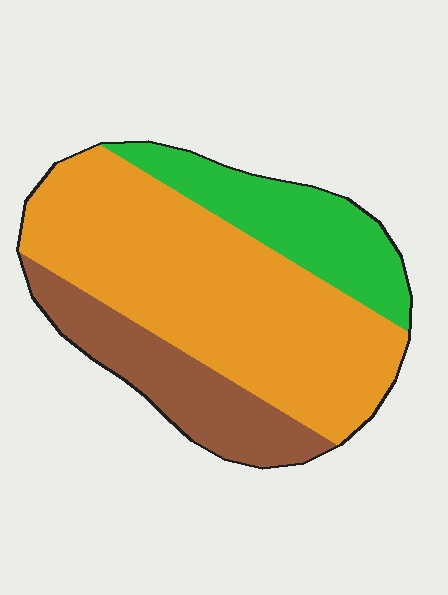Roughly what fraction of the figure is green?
Green takes up about one fifth (1/5) of the figure.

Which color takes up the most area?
Orange, at roughly 60%.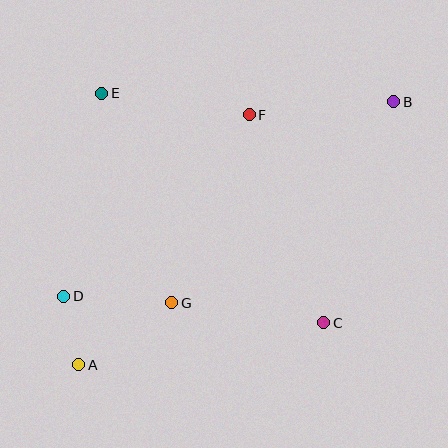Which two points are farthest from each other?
Points A and B are farthest from each other.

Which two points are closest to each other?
Points A and D are closest to each other.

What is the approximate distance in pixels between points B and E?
The distance between B and E is approximately 292 pixels.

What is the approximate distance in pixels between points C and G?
The distance between C and G is approximately 154 pixels.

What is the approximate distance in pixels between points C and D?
The distance between C and D is approximately 261 pixels.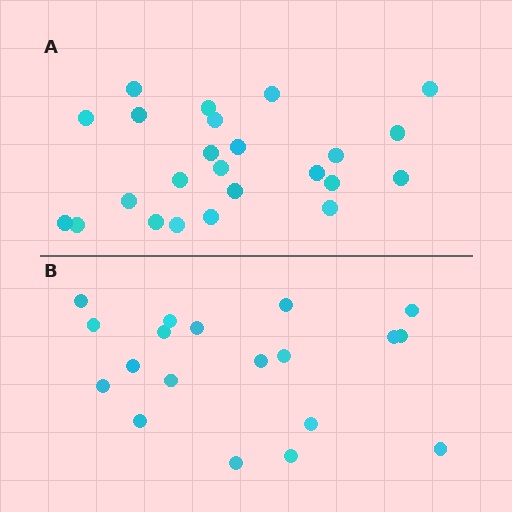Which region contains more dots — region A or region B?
Region A (the top region) has more dots.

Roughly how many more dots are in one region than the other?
Region A has about 5 more dots than region B.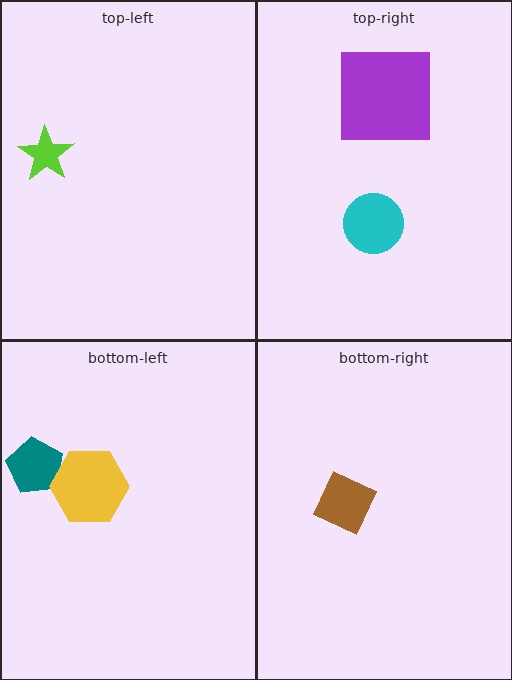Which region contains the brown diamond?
The bottom-right region.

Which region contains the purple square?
The top-right region.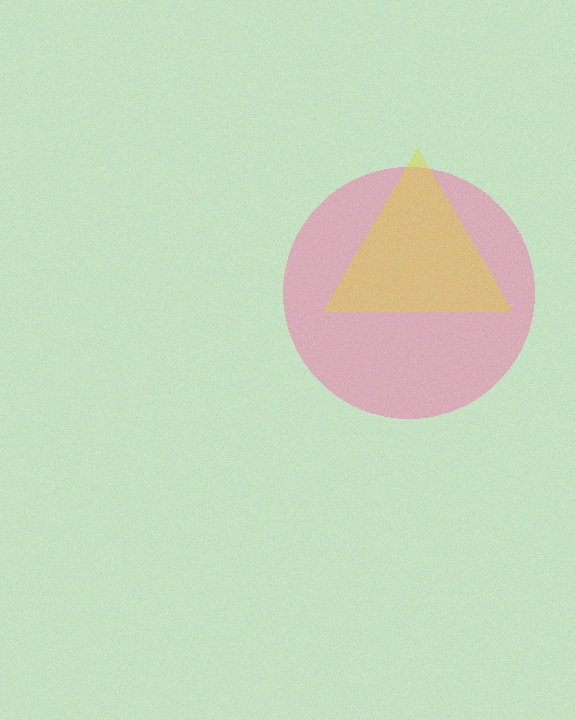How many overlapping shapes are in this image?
There are 2 overlapping shapes in the image.